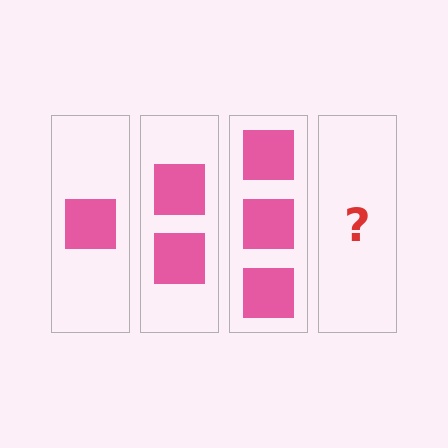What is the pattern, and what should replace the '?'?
The pattern is that each step adds one more square. The '?' should be 4 squares.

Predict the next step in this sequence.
The next step is 4 squares.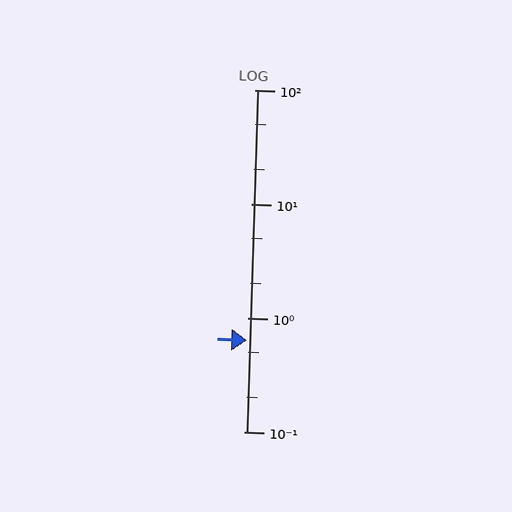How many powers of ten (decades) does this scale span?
The scale spans 3 decades, from 0.1 to 100.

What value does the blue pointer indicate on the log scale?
The pointer indicates approximately 0.64.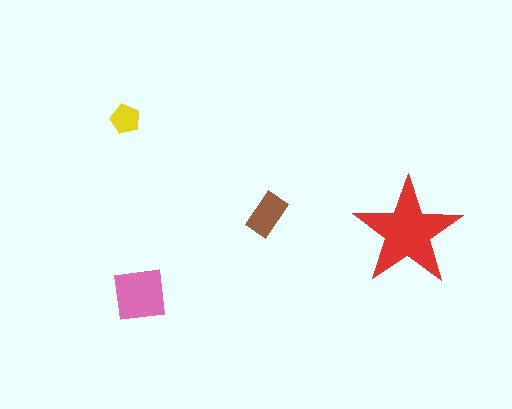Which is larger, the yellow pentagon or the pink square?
The pink square.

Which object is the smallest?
The yellow pentagon.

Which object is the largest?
The red star.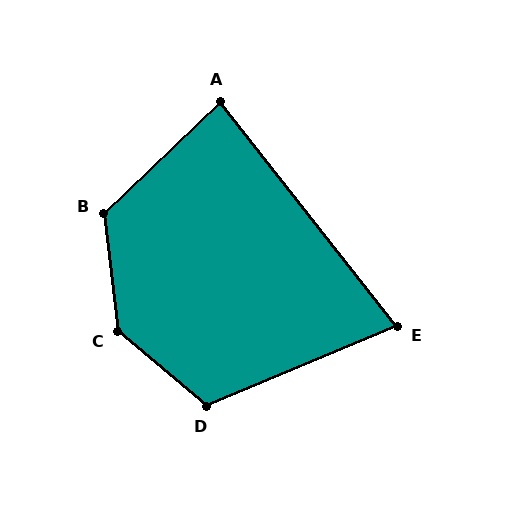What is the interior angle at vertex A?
Approximately 85 degrees (acute).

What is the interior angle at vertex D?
Approximately 117 degrees (obtuse).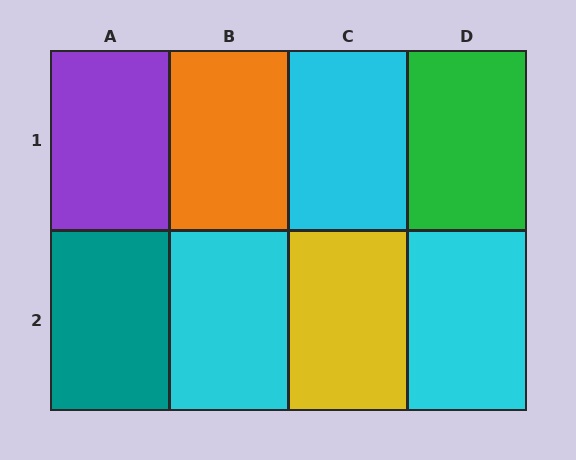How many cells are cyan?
3 cells are cyan.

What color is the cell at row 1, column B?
Orange.